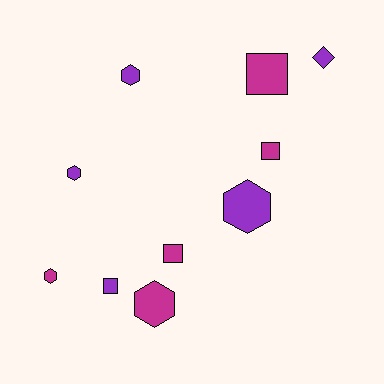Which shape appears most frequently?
Hexagon, with 5 objects.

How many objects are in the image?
There are 10 objects.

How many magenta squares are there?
There are 3 magenta squares.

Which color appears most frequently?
Purple, with 5 objects.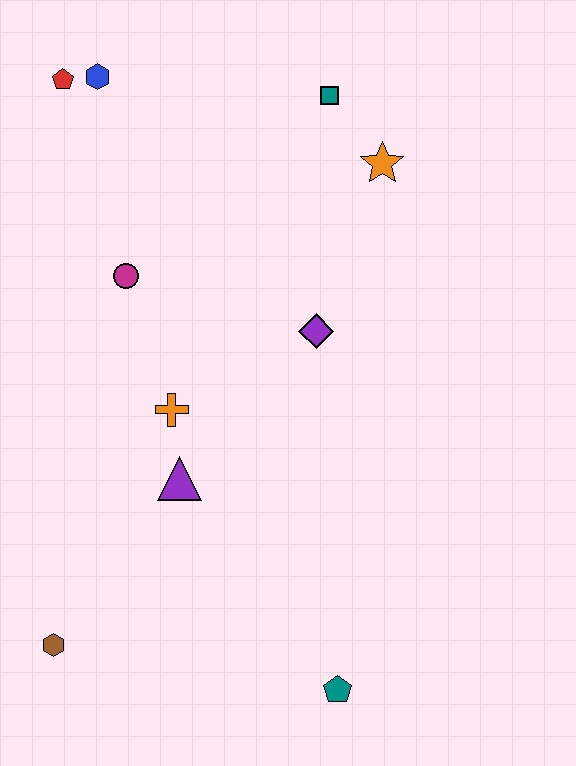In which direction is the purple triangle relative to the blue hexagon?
The purple triangle is below the blue hexagon.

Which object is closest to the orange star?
The teal square is closest to the orange star.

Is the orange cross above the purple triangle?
Yes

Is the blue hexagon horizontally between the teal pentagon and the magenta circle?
No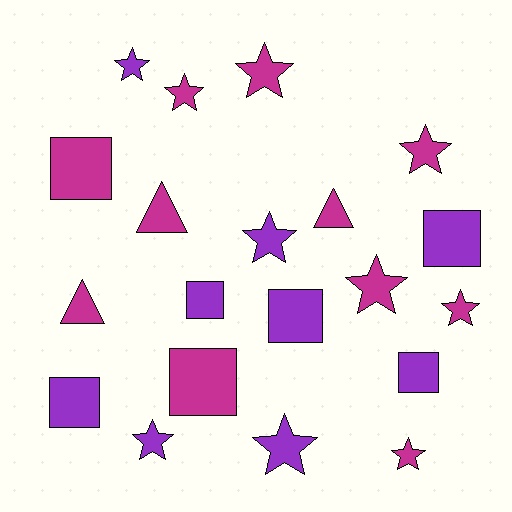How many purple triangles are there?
There are no purple triangles.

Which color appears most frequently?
Magenta, with 11 objects.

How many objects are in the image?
There are 20 objects.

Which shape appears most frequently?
Star, with 10 objects.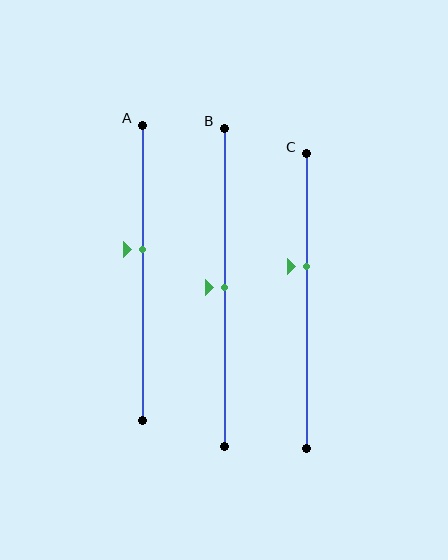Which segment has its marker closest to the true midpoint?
Segment B has its marker closest to the true midpoint.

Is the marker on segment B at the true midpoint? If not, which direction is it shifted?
Yes, the marker on segment B is at the true midpoint.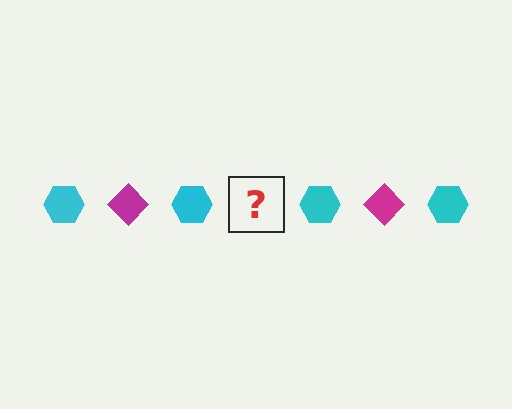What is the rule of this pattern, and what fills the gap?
The rule is that the pattern alternates between cyan hexagon and magenta diamond. The gap should be filled with a magenta diamond.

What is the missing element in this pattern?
The missing element is a magenta diamond.